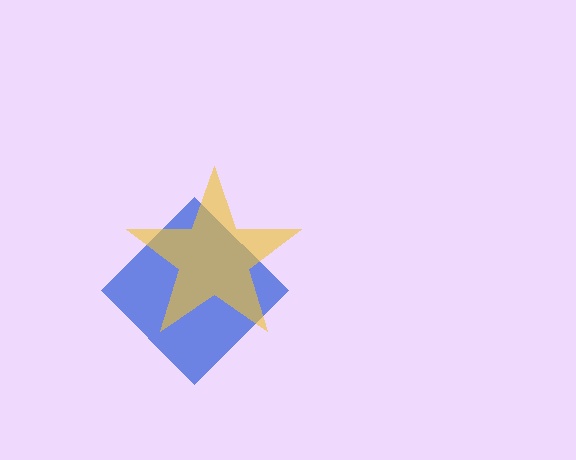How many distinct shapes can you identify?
There are 2 distinct shapes: a blue diamond, a yellow star.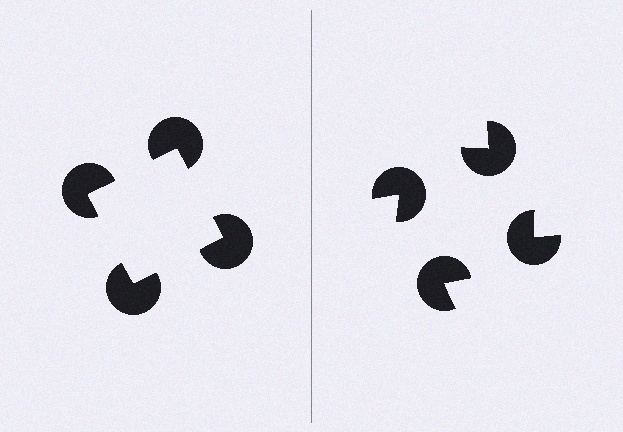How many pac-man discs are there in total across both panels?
8 — 4 on each side.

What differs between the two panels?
The pac-man discs are positioned identically on both sides; only the wedge orientations differ. On the left they align to a square; on the right they are misaligned.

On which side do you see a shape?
An illusory square appears on the left side. On the right side the wedge cuts are rotated, so no coherent shape forms.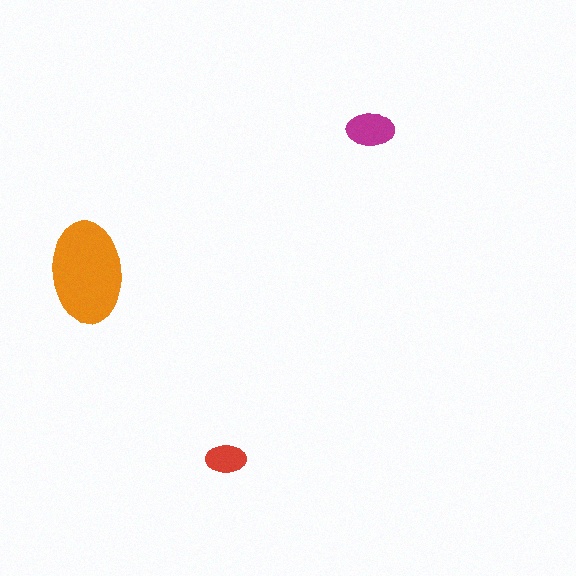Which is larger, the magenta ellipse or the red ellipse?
The magenta one.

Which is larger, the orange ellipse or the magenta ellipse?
The orange one.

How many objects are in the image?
There are 3 objects in the image.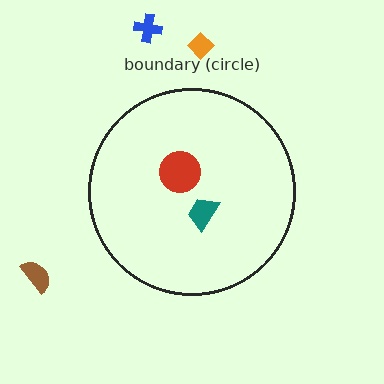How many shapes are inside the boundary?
2 inside, 3 outside.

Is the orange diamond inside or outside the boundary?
Outside.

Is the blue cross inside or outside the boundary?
Outside.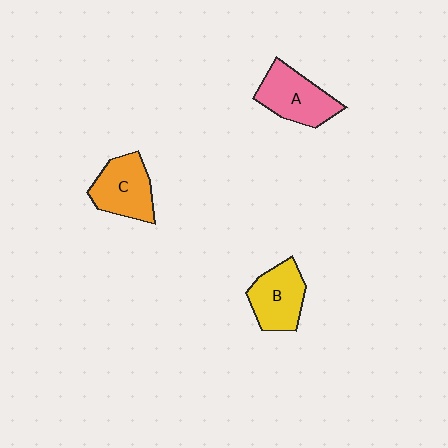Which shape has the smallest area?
Shape B (yellow).